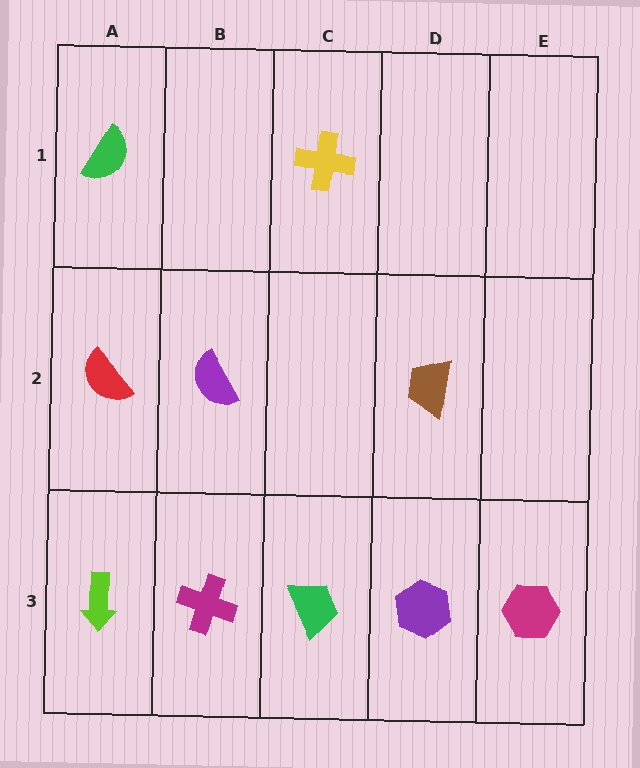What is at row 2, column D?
A brown trapezoid.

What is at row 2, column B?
A purple semicircle.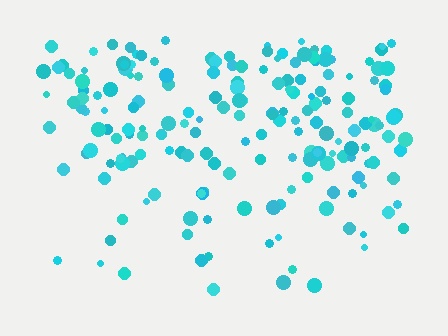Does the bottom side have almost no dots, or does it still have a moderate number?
Still a moderate number, just noticeably fewer than the top.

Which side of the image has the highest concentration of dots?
The top.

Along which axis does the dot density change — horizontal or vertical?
Vertical.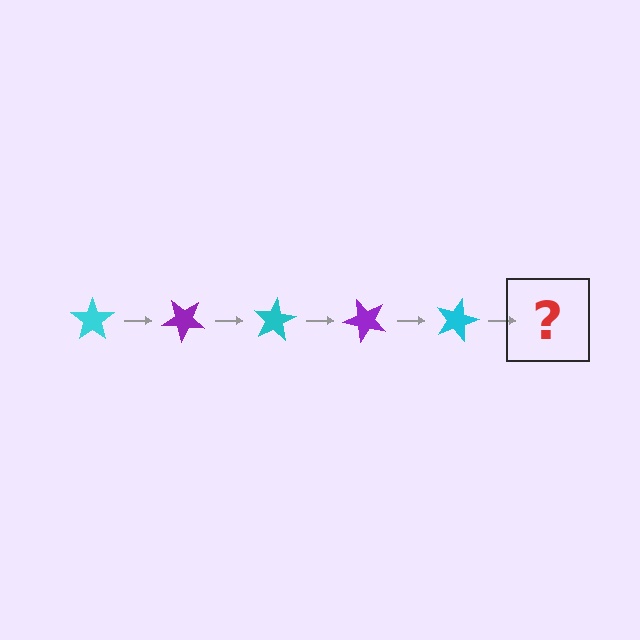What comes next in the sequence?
The next element should be a purple star, rotated 200 degrees from the start.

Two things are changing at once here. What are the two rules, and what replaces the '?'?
The two rules are that it rotates 40 degrees each step and the color cycles through cyan and purple. The '?' should be a purple star, rotated 200 degrees from the start.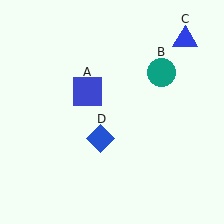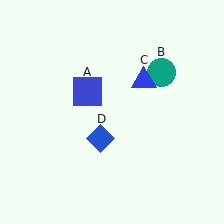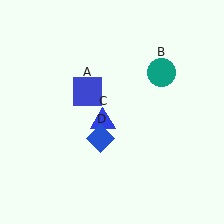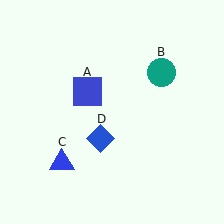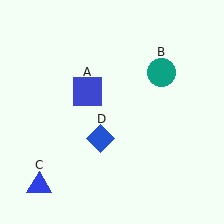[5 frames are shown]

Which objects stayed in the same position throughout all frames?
Blue square (object A) and teal circle (object B) and blue diamond (object D) remained stationary.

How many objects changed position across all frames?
1 object changed position: blue triangle (object C).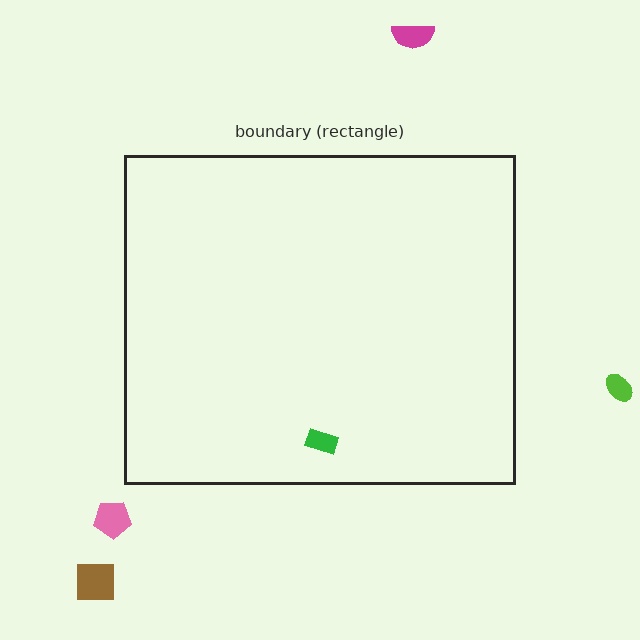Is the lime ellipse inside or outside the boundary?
Outside.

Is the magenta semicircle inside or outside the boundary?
Outside.